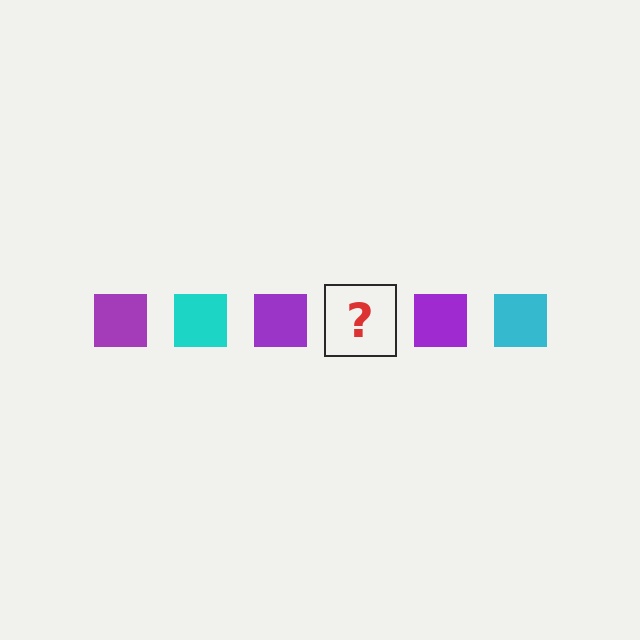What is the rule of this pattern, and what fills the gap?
The rule is that the pattern cycles through purple, cyan squares. The gap should be filled with a cyan square.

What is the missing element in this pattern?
The missing element is a cyan square.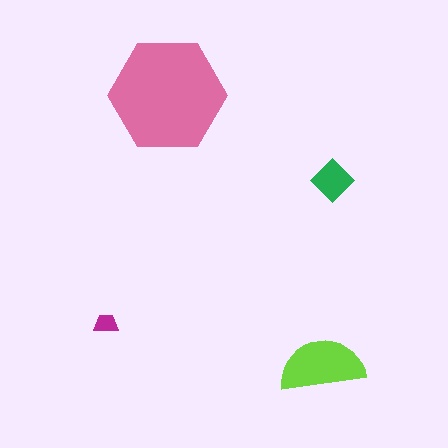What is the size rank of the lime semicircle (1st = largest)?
2nd.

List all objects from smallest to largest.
The magenta trapezoid, the green diamond, the lime semicircle, the pink hexagon.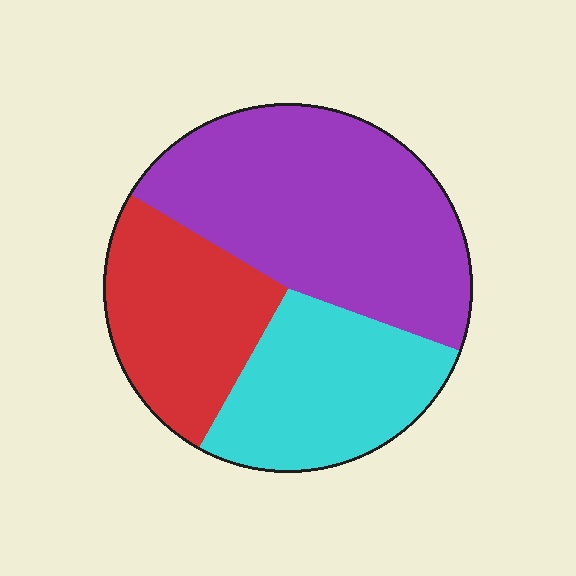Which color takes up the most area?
Purple, at roughly 45%.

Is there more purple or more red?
Purple.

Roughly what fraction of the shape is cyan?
Cyan covers roughly 25% of the shape.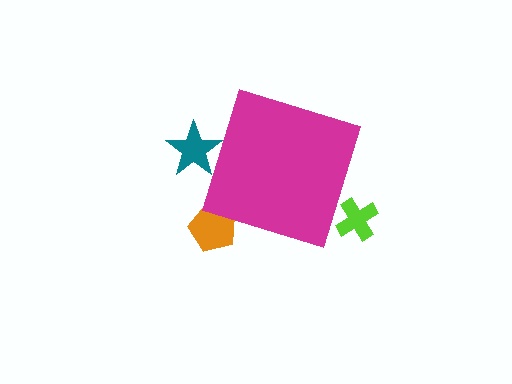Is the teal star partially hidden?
Yes, the teal star is partially hidden behind the magenta diamond.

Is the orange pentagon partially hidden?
Yes, the orange pentagon is partially hidden behind the magenta diamond.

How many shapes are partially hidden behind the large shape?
3 shapes are partially hidden.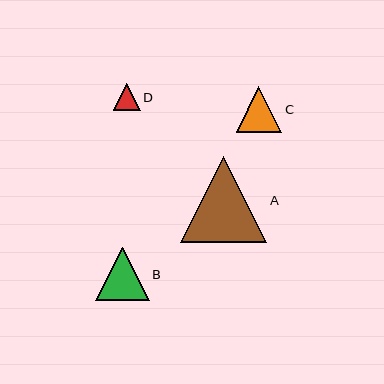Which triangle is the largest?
Triangle A is the largest with a size of approximately 86 pixels.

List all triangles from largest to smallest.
From largest to smallest: A, B, C, D.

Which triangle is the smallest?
Triangle D is the smallest with a size of approximately 27 pixels.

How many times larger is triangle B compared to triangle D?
Triangle B is approximately 2.0 times the size of triangle D.